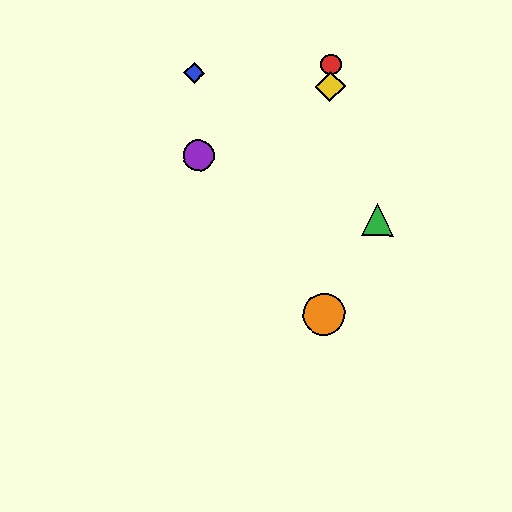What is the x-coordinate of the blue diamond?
The blue diamond is at x≈194.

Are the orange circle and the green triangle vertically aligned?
No, the orange circle is at x≈324 and the green triangle is at x≈378.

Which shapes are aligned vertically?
The red circle, the yellow diamond, the orange circle are aligned vertically.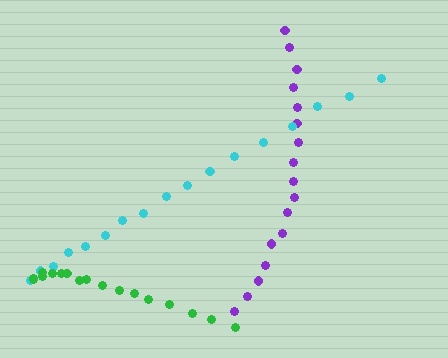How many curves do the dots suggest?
There are 3 distinct paths.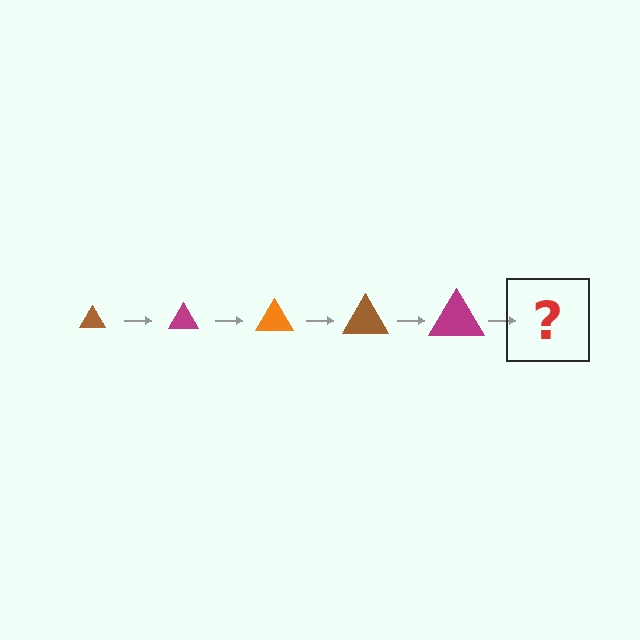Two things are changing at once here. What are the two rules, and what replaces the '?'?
The two rules are that the triangle grows larger each step and the color cycles through brown, magenta, and orange. The '?' should be an orange triangle, larger than the previous one.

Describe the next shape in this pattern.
It should be an orange triangle, larger than the previous one.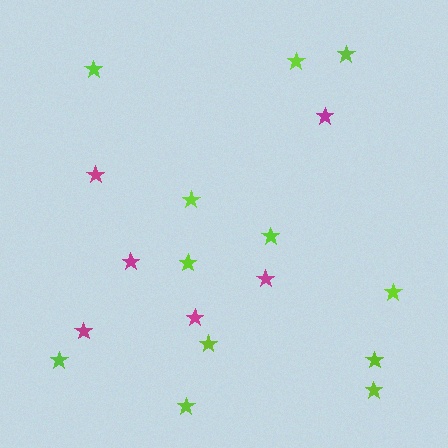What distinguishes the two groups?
There are 2 groups: one group of lime stars (12) and one group of magenta stars (6).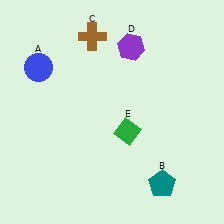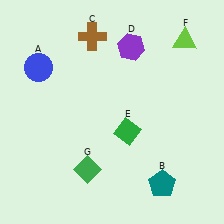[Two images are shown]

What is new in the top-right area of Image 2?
A lime triangle (F) was added in the top-right area of Image 2.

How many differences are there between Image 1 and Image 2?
There are 2 differences between the two images.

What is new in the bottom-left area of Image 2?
A green diamond (G) was added in the bottom-left area of Image 2.